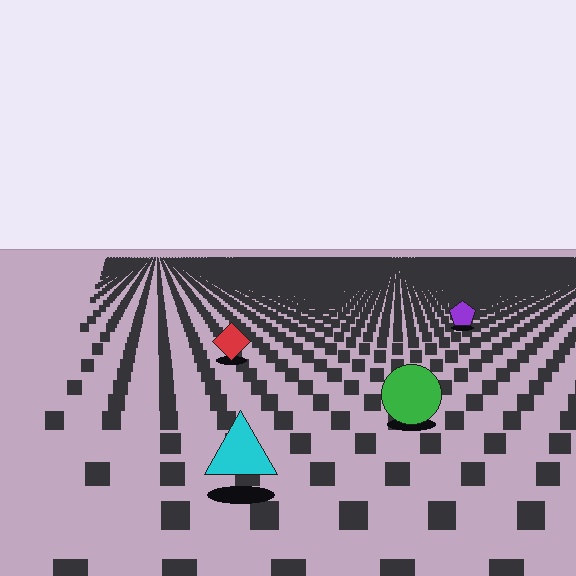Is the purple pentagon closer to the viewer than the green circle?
No. The green circle is closer — you can tell from the texture gradient: the ground texture is coarser near it.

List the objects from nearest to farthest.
From nearest to farthest: the cyan triangle, the green circle, the red diamond, the purple pentagon.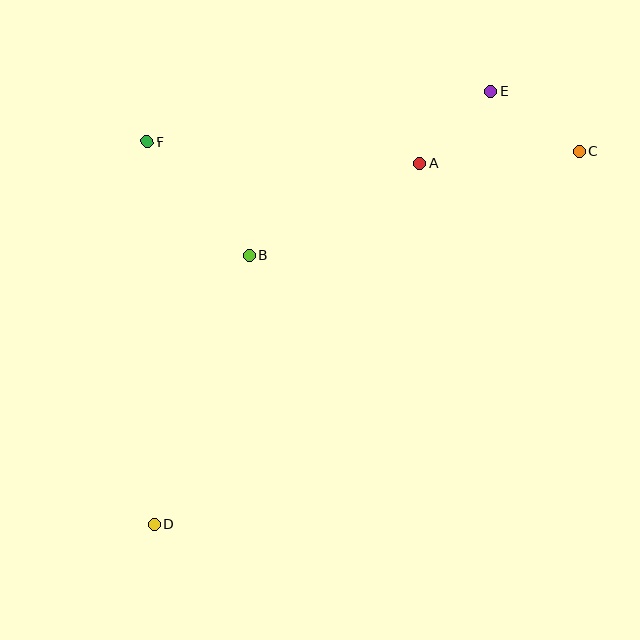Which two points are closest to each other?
Points A and E are closest to each other.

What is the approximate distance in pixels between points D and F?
The distance between D and F is approximately 383 pixels.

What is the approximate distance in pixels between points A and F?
The distance between A and F is approximately 273 pixels.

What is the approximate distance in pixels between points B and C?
The distance between B and C is approximately 346 pixels.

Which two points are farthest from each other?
Points C and D are farthest from each other.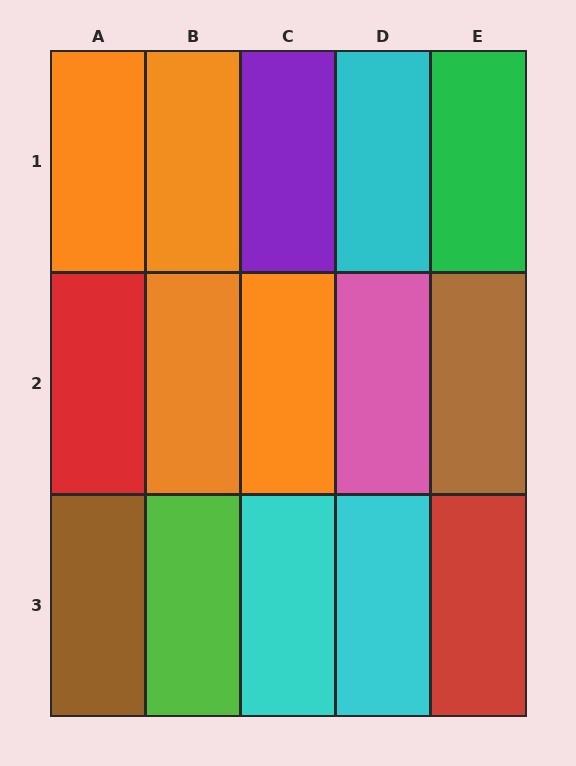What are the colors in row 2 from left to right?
Red, orange, orange, pink, brown.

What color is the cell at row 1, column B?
Orange.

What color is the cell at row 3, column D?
Cyan.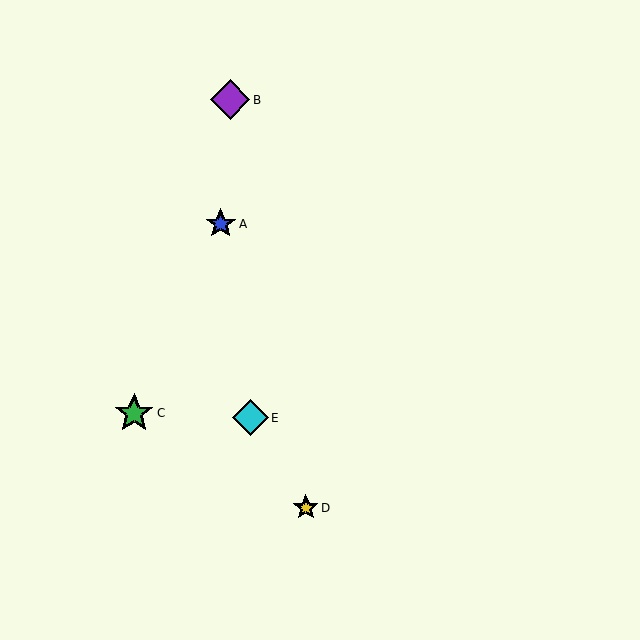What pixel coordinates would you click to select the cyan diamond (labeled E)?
Click at (250, 418) to select the cyan diamond E.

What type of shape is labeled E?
Shape E is a cyan diamond.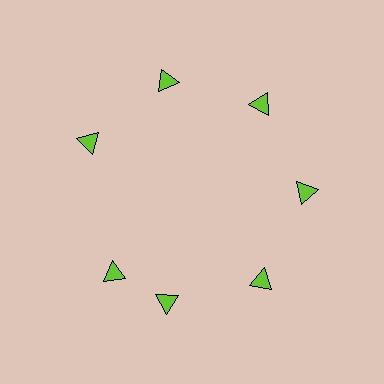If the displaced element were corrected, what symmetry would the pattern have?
It would have 7-fold rotational symmetry — the pattern would map onto itself every 51 degrees.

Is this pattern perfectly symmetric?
No. The 7 lime triangles are arranged in a ring, but one element near the 8 o'clock position is rotated out of alignment along the ring, breaking the 7-fold rotational symmetry.